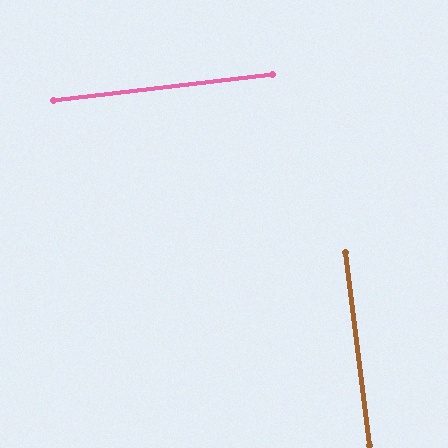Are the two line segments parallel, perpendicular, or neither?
Perpendicular — they meet at approximately 90°.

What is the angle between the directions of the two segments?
Approximately 90 degrees.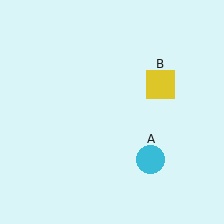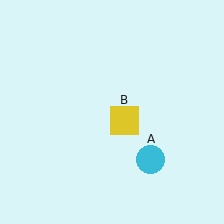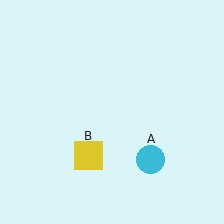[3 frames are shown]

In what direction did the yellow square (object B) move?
The yellow square (object B) moved down and to the left.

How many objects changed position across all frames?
1 object changed position: yellow square (object B).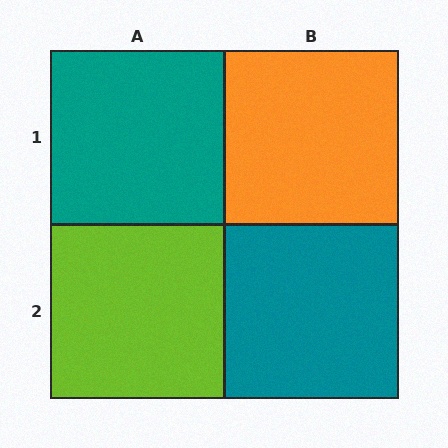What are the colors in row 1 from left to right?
Teal, orange.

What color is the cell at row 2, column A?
Lime.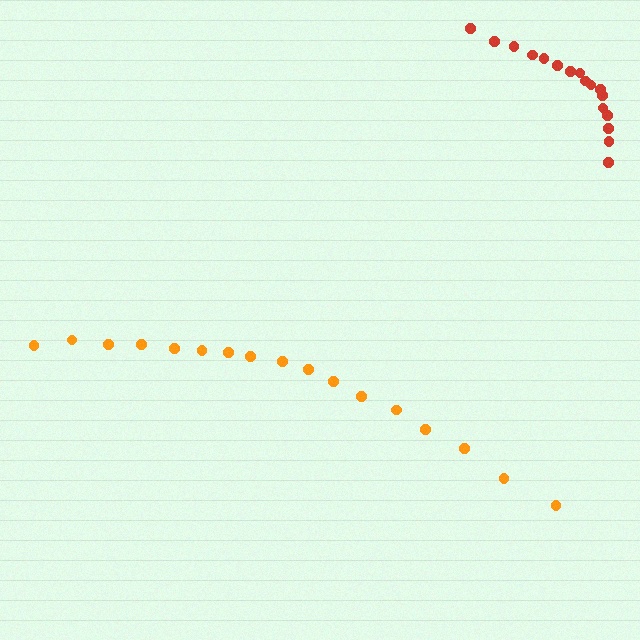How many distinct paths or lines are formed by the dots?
There are 2 distinct paths.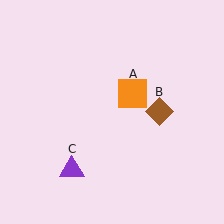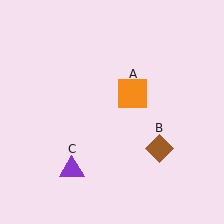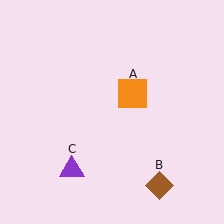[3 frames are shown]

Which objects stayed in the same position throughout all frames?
Orange square (object A) and purple triangle (object C) remained stationary.